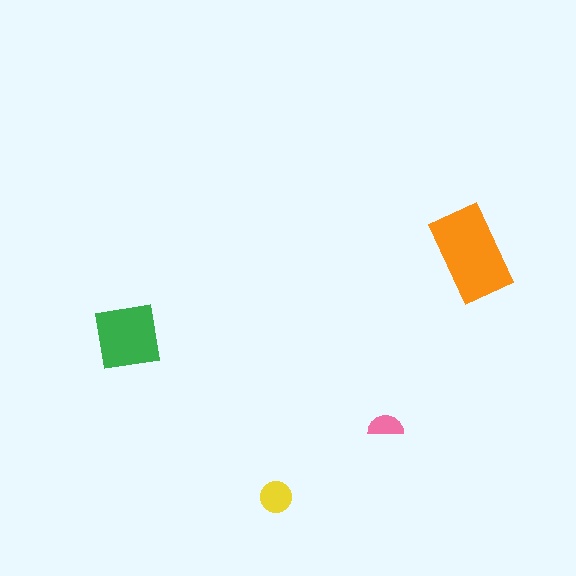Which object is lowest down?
The yellow circle is bottommost.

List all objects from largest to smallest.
The orange rectangle, the green square, the yellow circle, the pink semicircle.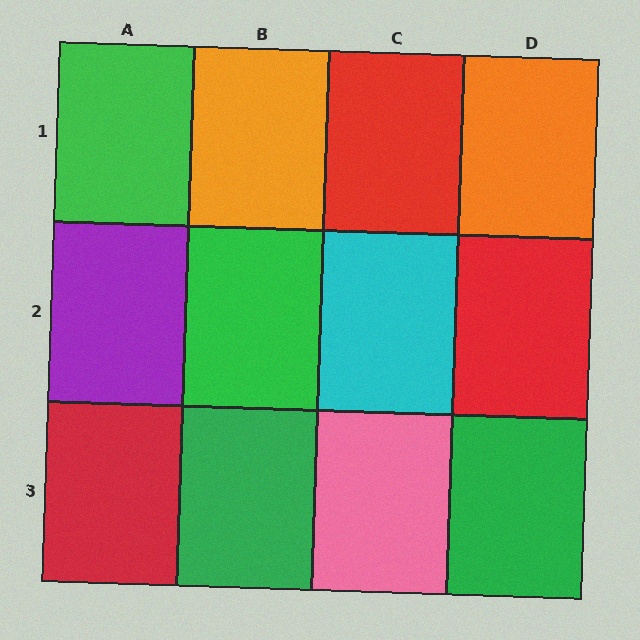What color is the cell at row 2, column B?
Green.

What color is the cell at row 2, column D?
Red.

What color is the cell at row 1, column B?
Orange.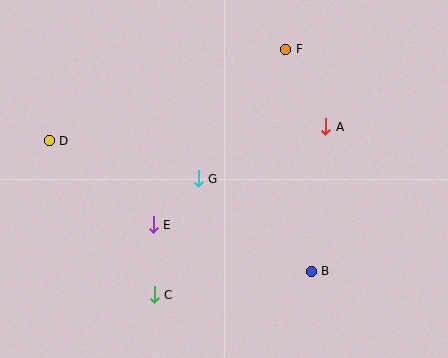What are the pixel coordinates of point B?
Point B is at (311, 271).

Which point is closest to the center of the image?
Point G at (198, 179) is closest to the center.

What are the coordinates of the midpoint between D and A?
The midpoint between D and A is at (188, 134).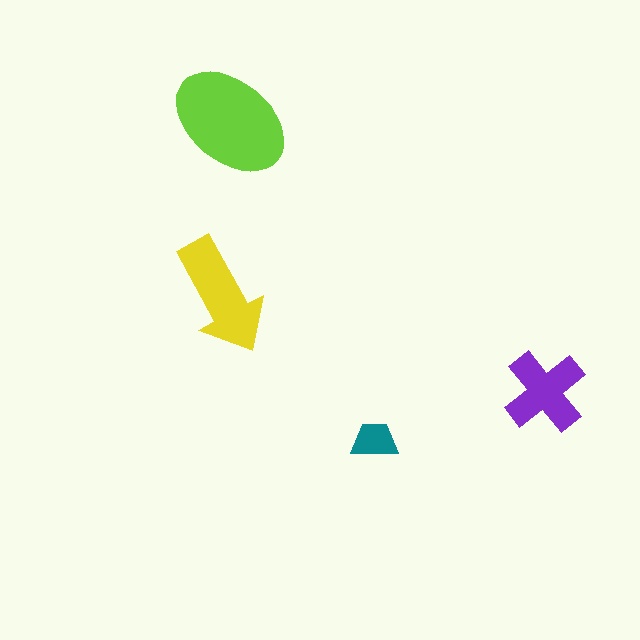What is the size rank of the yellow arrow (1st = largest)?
2nd.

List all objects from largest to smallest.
The lime ellipse, the yellow arrow, the purple cross, the teal trapezoid.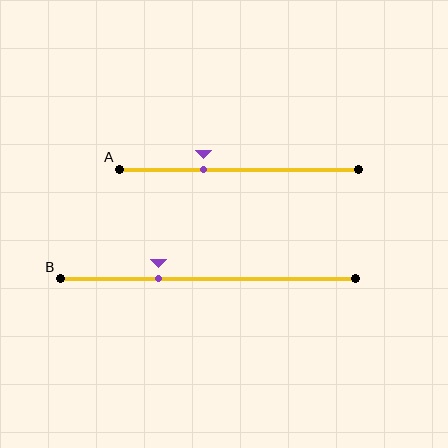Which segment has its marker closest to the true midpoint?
Segment A has its marker closest to the true midpoint.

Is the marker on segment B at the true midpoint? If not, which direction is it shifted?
No, the marker on segment B is shifted to the left by about 16% of the segment length.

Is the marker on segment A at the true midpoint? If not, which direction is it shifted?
No, the marker on segment A is shifted to the left by about 15% of the segment length.